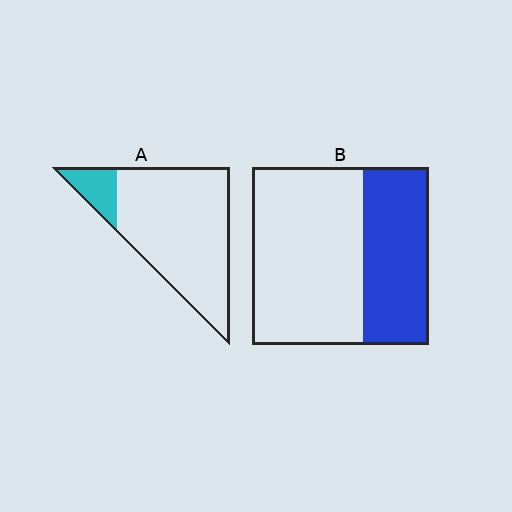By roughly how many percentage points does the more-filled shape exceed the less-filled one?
By roughly 25 percentage points (B over A).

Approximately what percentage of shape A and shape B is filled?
A is approximately 15% and B is approximately 35%.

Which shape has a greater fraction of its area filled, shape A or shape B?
Shape B.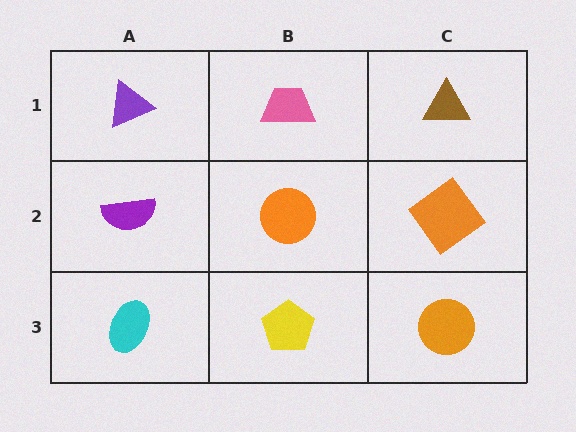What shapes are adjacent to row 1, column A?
A purple semicircle (row 2, column A), a pink trapezoid (row 1, column B).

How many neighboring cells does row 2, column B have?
4.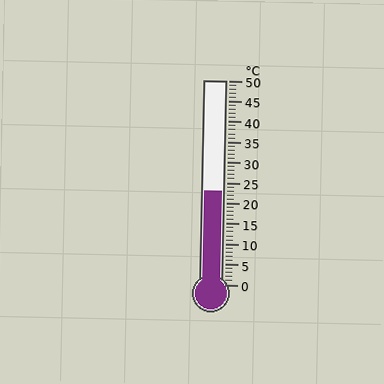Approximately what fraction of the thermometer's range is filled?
The thermometer is filled to approximately 45% of its range.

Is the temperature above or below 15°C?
The temperature is above 15°C.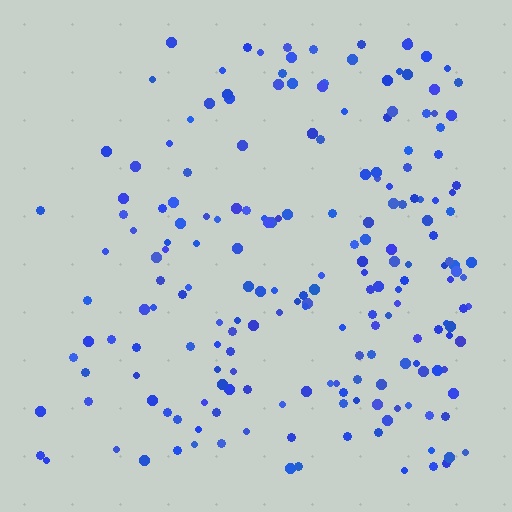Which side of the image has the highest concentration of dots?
The right.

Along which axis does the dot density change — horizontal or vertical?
Horizontal.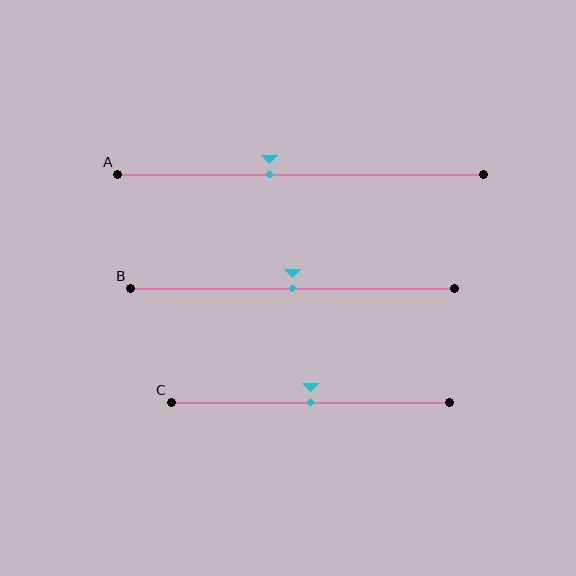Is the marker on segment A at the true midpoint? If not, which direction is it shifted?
No, the marker on segment A is shifted to the left by about 8% of the segment length.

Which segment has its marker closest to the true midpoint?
Segment B has its marker closest to the true midpoint.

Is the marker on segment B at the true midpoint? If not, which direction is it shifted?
Yes, the marker on segment B is at the true midpoint.